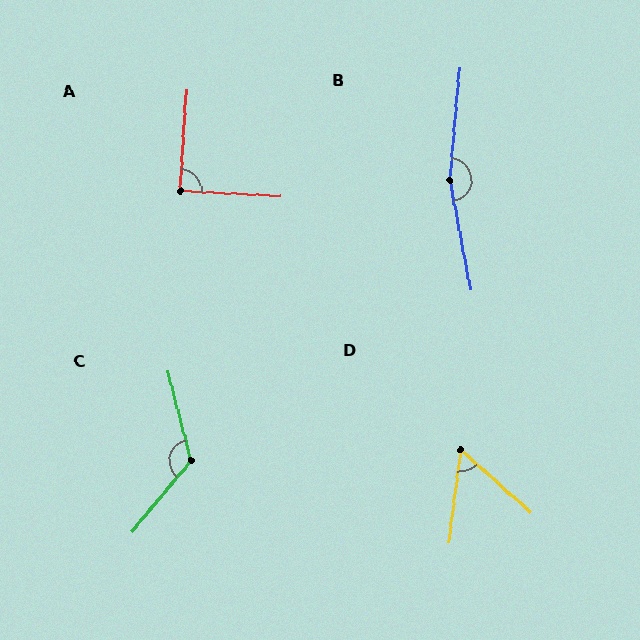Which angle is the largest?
B, at approximately 164 degrees.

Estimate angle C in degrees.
Approximately 126 degrees.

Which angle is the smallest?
D, at approximately 55 degrees.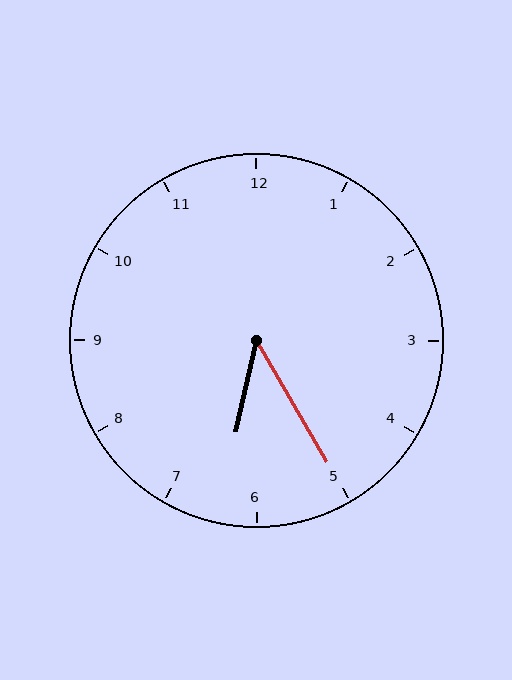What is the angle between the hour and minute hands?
Approximately 42 degrees.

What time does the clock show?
6:25.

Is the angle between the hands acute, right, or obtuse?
It is acute.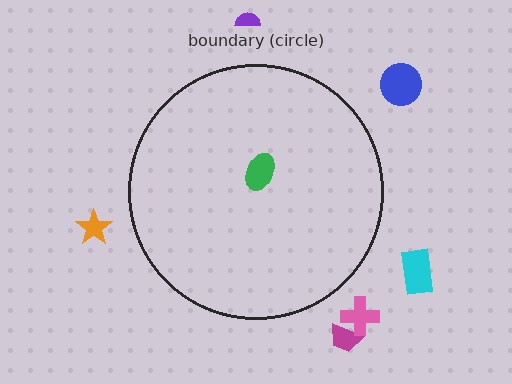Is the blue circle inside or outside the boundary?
Outside.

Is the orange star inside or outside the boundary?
Outside.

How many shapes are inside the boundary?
1 inside, 6 outside.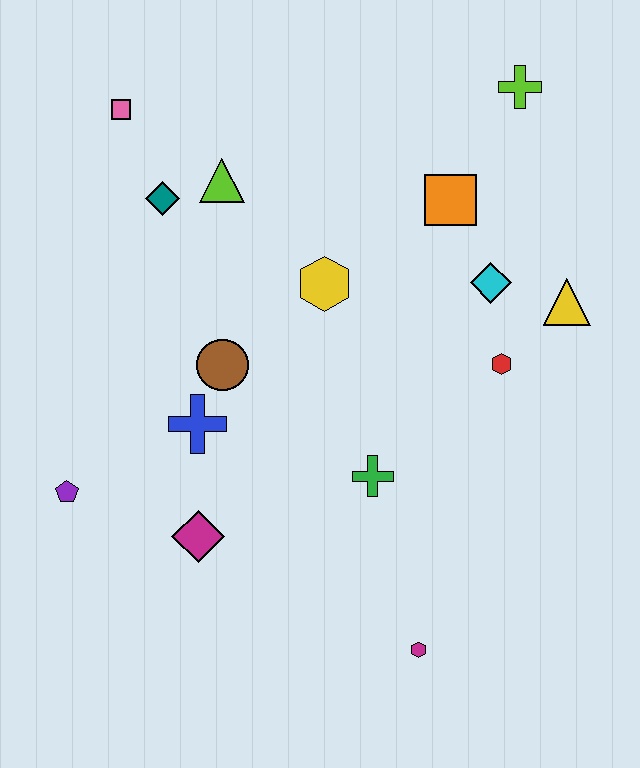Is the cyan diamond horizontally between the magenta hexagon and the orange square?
No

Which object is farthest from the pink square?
The magenta hexagon is farthest from the pink square.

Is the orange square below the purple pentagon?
No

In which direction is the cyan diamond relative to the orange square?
The cyan diamond is below the orange square.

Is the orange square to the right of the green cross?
Yes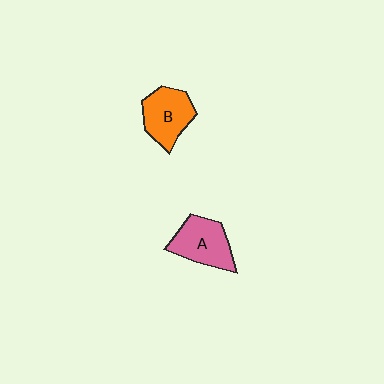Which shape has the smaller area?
Shape B (orange).